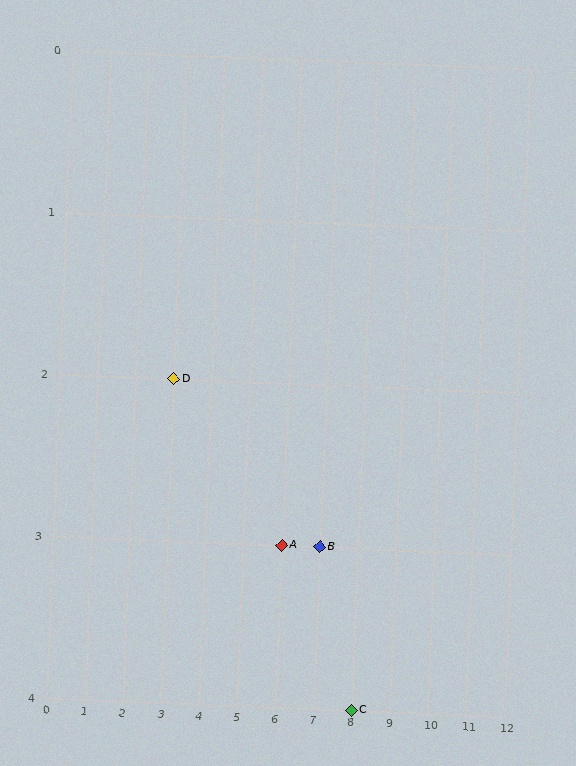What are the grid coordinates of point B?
Point B is at grid coordinates (7, 3).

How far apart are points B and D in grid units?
Points B and D are 4 columns and 1 row apart (about 4.1 grid units diagonally).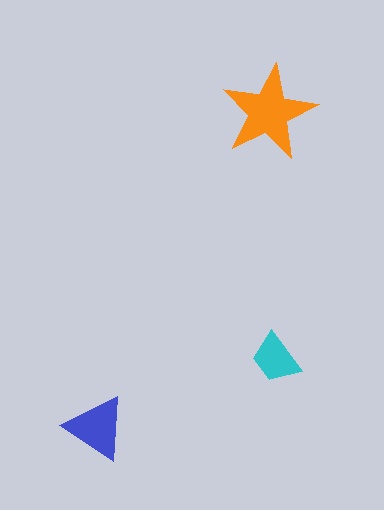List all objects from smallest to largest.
The cyan trapezoid, the blue triangle, the orange star.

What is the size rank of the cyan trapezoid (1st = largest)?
3rd.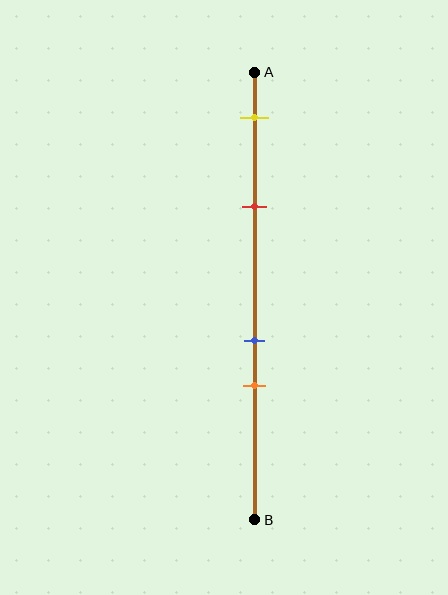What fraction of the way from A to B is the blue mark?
The blue mark is approximately 60% (0.6) of the way from A to B.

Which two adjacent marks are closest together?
The blue and orange marks are the closest adjacent pair.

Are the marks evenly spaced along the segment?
No, the marks are not evenly spaced.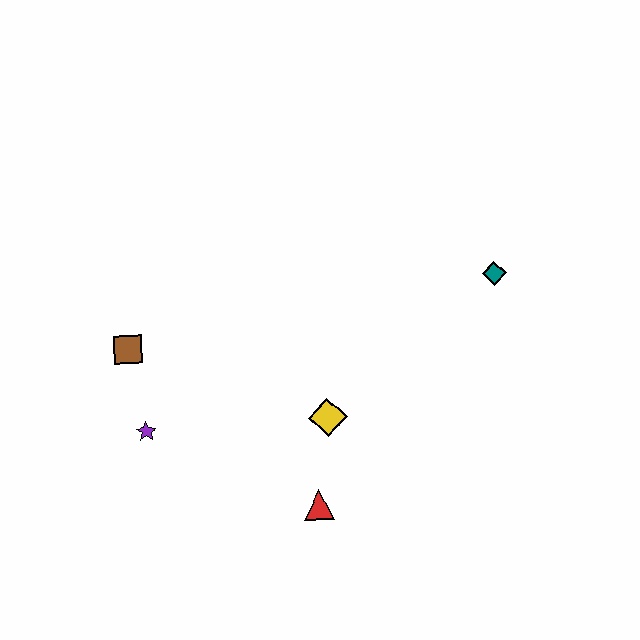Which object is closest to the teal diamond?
The yellow diamond is closest to the teal diamond.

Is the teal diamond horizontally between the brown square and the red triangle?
No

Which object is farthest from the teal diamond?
The purple star is farthest from the teal diamond.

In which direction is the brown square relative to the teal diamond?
The brown square is to the left of the teal diamond.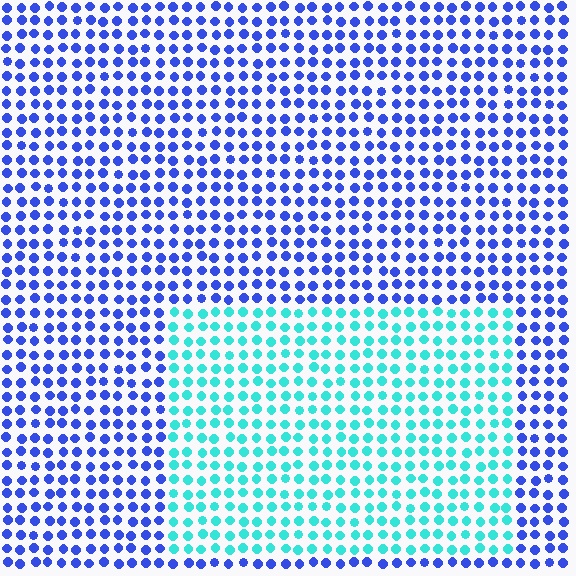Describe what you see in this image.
The image is filled with small blue elements in a uniform arrangement. A rectangle-shaped region is visible where the elements are tinted to a slightly different hue, forming a subtle color boundary.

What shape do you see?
I see a rectangle.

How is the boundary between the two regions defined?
The boundary is defined purely by a slight shift in hue (about 56 degrees). Spacing, size, and orientation are identical on both sides.